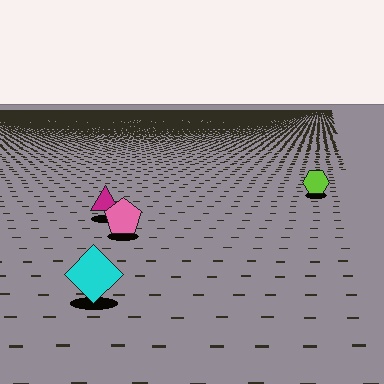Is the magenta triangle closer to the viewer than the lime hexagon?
Yes. The magenta triangle is closer — you can tell from the texture gradient: the ground texture is coarser near it.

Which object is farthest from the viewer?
The lime hexagon is farthest from the viewer. It appears smaller and the ground texture around it is denser.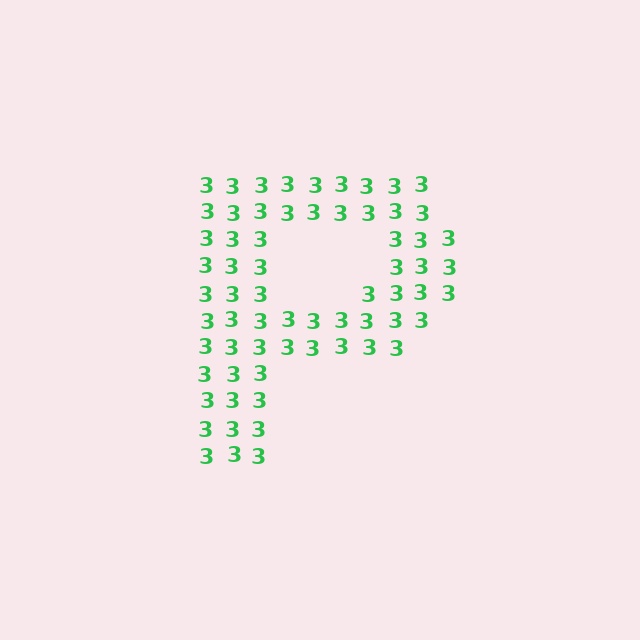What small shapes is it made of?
It is made of small digit 3's.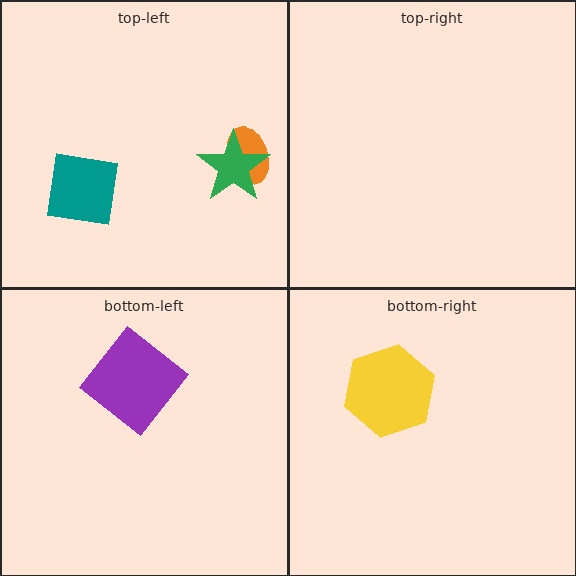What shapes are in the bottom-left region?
The purple diamond.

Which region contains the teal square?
The top-left region.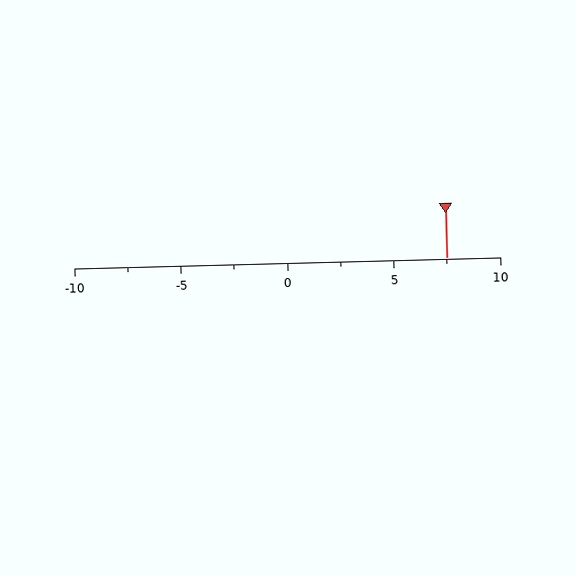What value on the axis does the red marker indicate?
The marker indicates approximately 7.5.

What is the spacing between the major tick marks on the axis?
The major ticks are spaced 5 apart.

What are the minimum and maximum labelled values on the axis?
The axis runs from -10 to 10.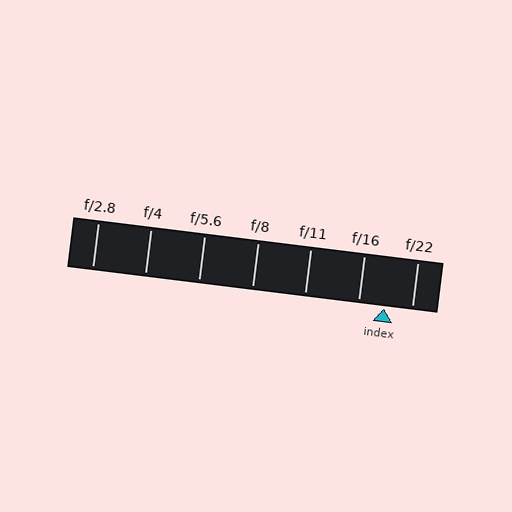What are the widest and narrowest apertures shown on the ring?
The widest aperture shown is f/2.8 and the narrowest is f/22.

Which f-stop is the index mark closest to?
The index mark is closest to f/16.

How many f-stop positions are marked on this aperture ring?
There are 7 f-stop positions marked.